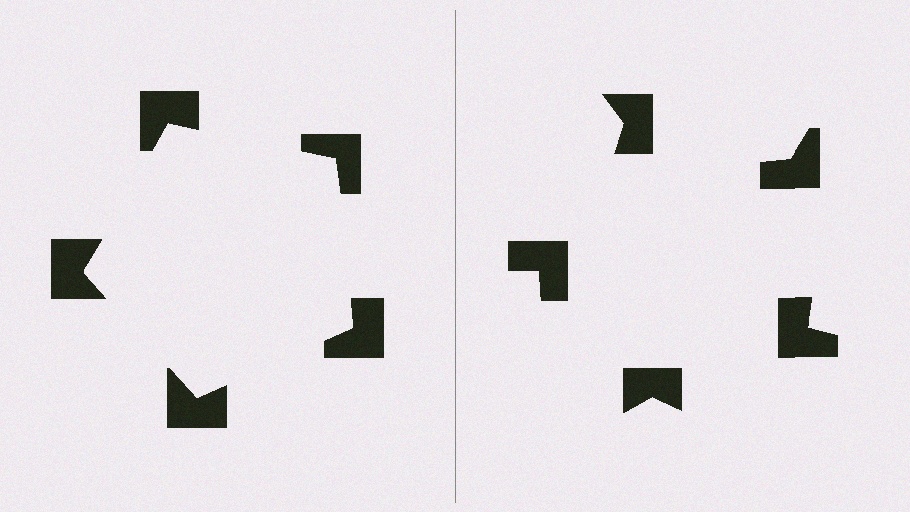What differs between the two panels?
The notched squares are positioned identically on both sides; only the wedge orientations differ. On the left they align to a pentagon; on the right they are misaligned.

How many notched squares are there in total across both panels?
10 — 5 on each side.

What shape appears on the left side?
An illusory pentagon.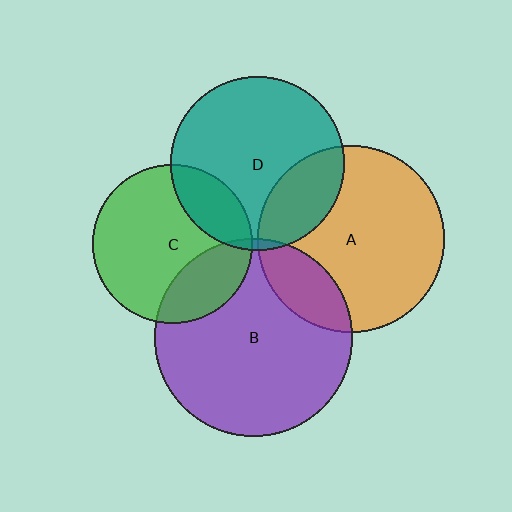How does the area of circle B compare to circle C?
Approximately 1.5 times.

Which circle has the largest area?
Circle B (purple).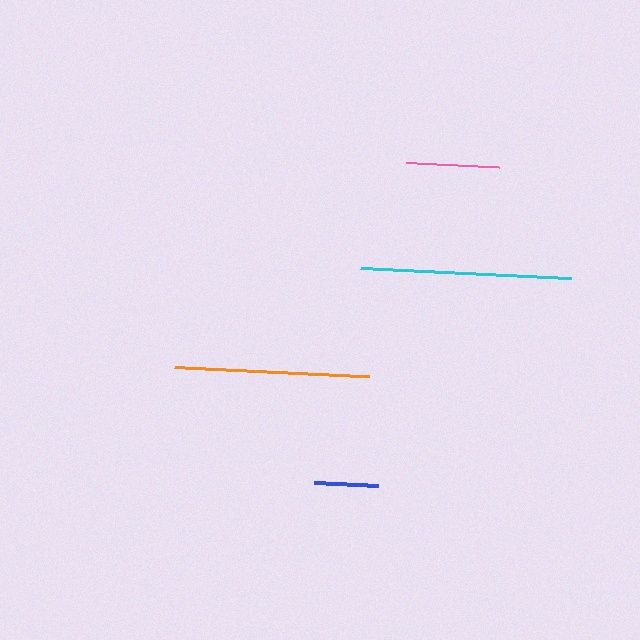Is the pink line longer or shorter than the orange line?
The orange line is longer than the pink line.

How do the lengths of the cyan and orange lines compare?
The cyan and orange lines are approximately the same length.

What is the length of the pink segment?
The pink segment is approximately 93 pixels long.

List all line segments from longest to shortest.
From longest to shortest: cyan, orange, pink, blue.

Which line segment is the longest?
The cyan line is the longest at approximately 210 pixels.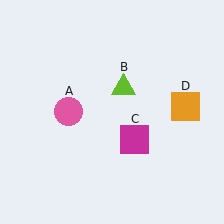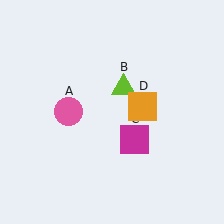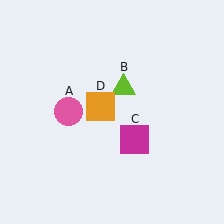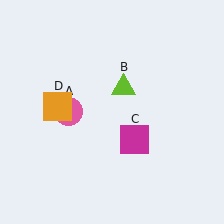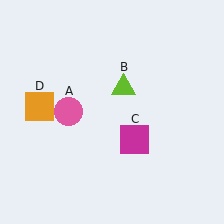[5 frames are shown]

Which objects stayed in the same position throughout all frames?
Pink circle (object A) and lime triangle (object B) and magenta square (object C) remained stationary.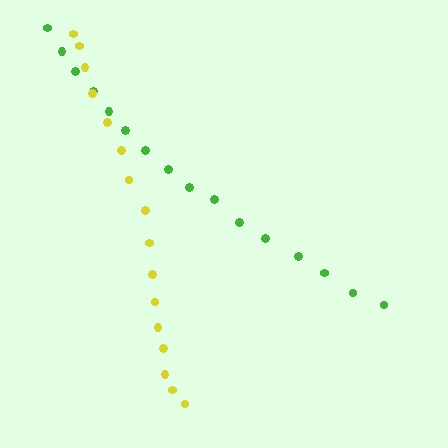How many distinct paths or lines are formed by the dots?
There are 2 distinct paths.